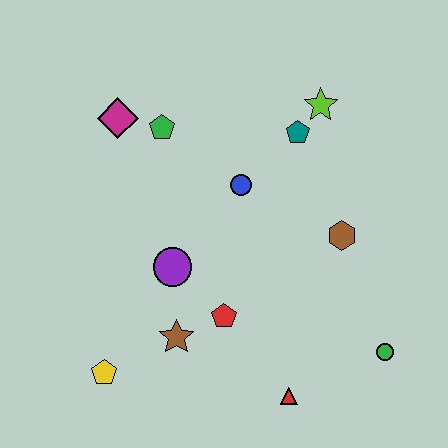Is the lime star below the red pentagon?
No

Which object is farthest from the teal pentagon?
The yellow pentagon is farthest from the teal pentagon.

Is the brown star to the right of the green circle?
No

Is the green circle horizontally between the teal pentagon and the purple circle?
No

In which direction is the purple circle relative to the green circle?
The purple circle is to the left of the green circle.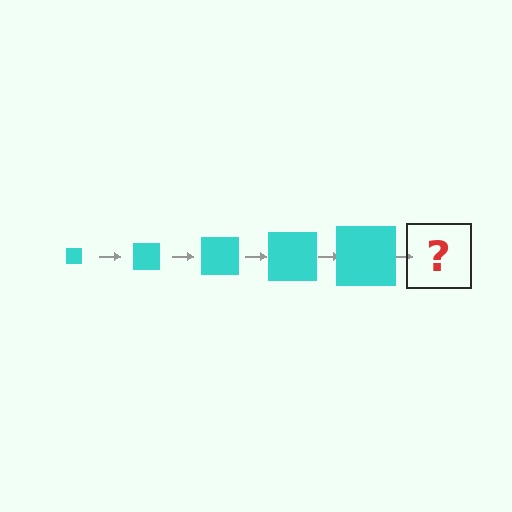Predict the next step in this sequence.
The next step is a cyan square, larger than the previous one.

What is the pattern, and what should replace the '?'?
The pattern is that the square gets progressively larger each step. The '?' should be a cyan square, larger than the previous one.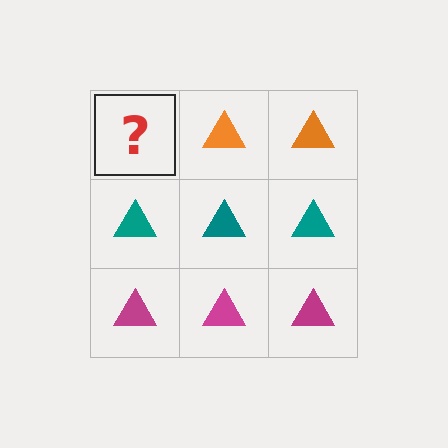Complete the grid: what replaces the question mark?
The question mark should be replaced with an orange triangle.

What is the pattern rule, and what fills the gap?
The rule is that each row has a consistent color. The gap should be filled with an orange triangle.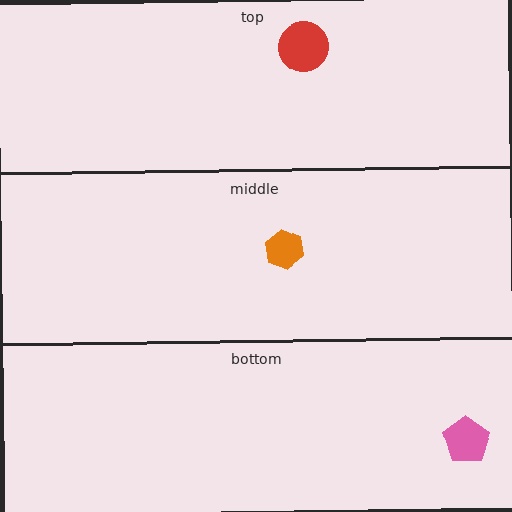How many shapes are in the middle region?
1.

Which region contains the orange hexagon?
The middle region.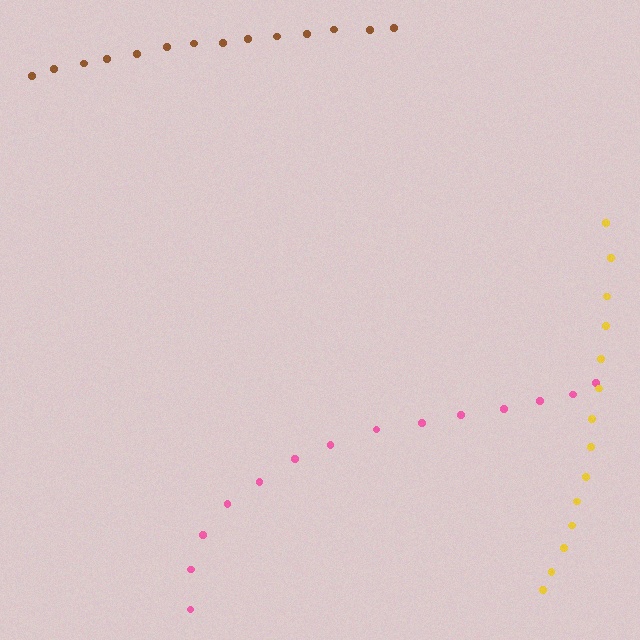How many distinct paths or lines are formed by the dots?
There are 3 distinct paths.